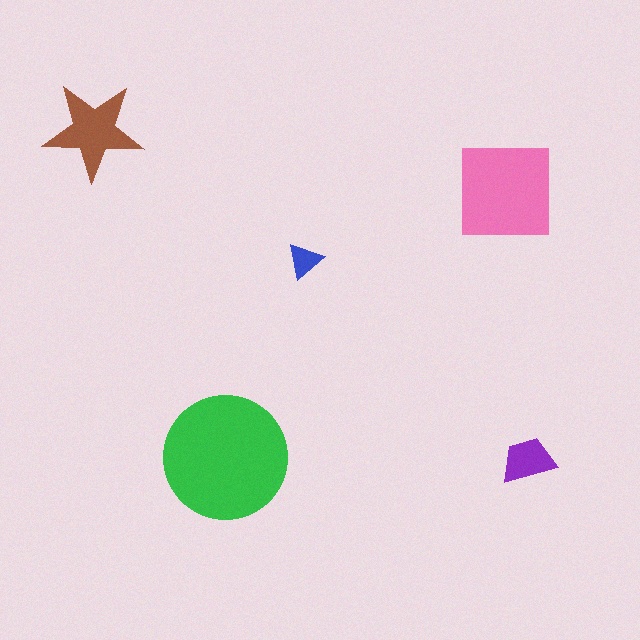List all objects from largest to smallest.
The green circle, the pink square, the brown star, the purple trapezoid, the blue triangle.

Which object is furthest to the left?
The brown star is leftmost.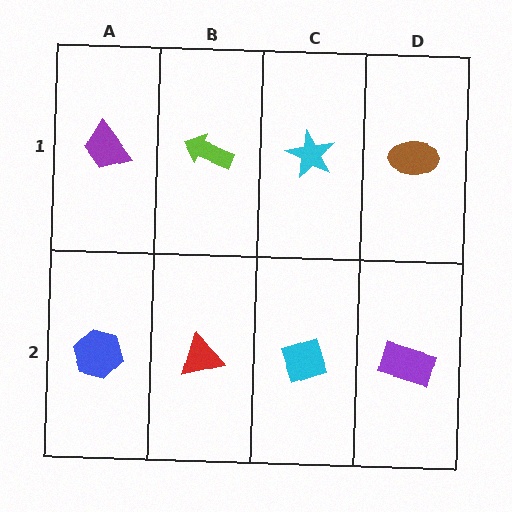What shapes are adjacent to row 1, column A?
A blue hexagon (row 2, column A), a lime arrow (row 1, column B).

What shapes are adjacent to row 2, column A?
A purple trapezoid (row 1, column A), a red triangle (row 2, column B).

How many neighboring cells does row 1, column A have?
2.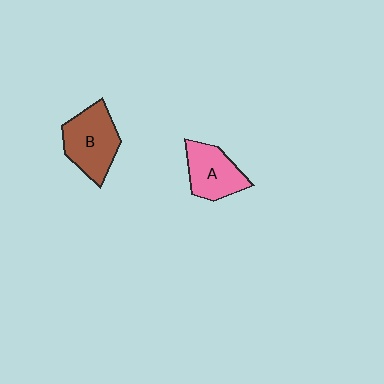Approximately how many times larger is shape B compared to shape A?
Approximately 1.2 times.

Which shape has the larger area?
Shape B (brown).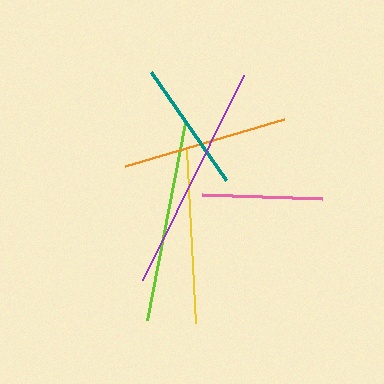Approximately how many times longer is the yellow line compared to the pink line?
The yellow line is approximately 1.4 times the length of the pink line.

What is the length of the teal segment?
The teal segment is approximately 131 pixels long.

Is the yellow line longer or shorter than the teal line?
The yellow line is longer than the teal line.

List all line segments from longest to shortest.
From longest to shortest: purple, lime, yellow, orange, teal, pink.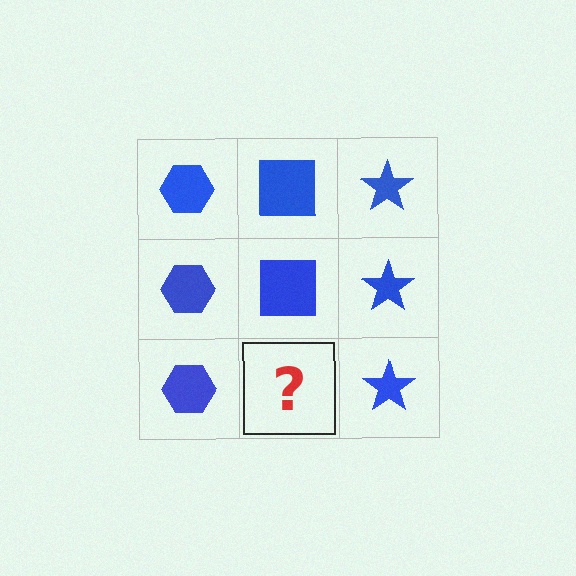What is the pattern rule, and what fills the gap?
The rule is that each column has a consistent shape. The gap should be filled with a blue square.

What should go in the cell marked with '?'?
The missing cell should contain a blue square.